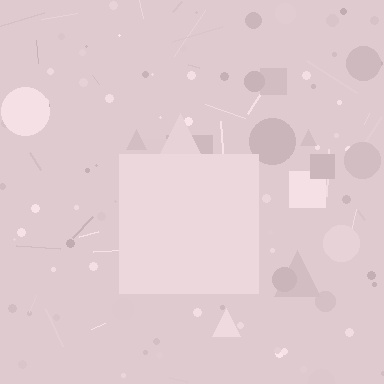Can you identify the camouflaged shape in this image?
The camouflaged shape is a square.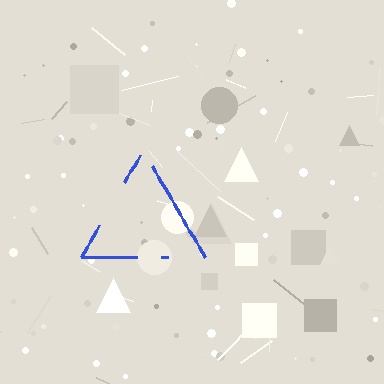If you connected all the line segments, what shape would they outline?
They would outline a triangle.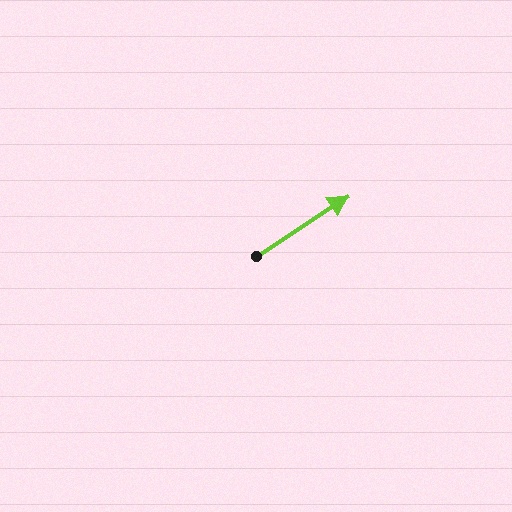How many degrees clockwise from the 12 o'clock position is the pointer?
Approximately 57 degrees.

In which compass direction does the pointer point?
Northeast.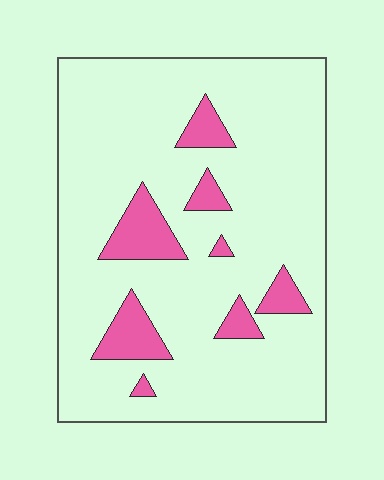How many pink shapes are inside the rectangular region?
8.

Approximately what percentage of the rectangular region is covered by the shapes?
Approximately 15%.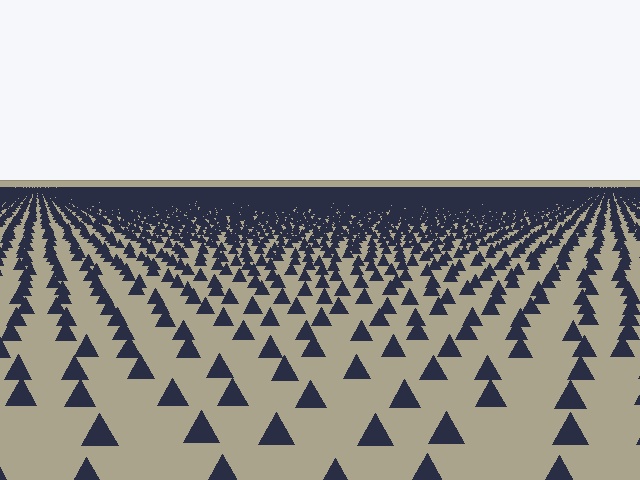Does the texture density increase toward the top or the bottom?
Density increases toward the top.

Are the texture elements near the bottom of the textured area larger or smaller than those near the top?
Larger. Near the bottom, elements are closer to the viewer and appear at a bigger on-screen size.